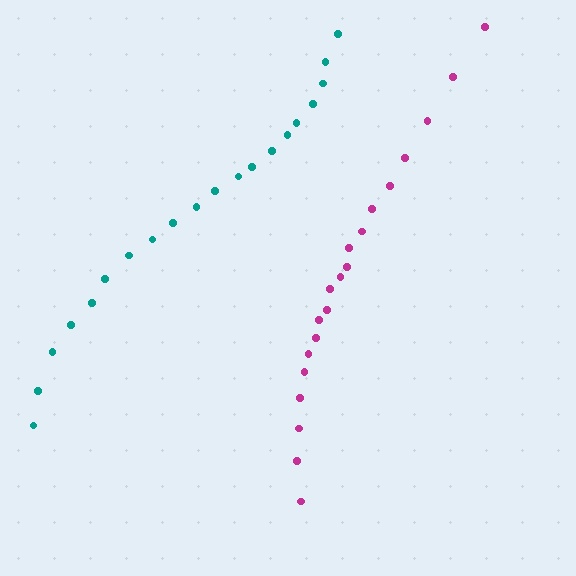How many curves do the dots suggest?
There are 2 distinct paths.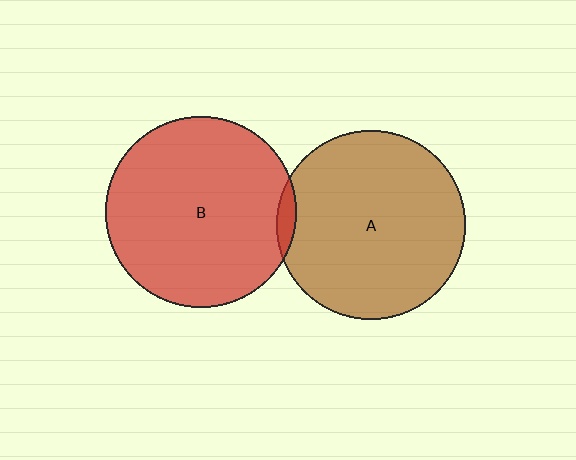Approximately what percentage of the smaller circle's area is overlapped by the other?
Approximately 5%.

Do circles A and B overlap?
Yes.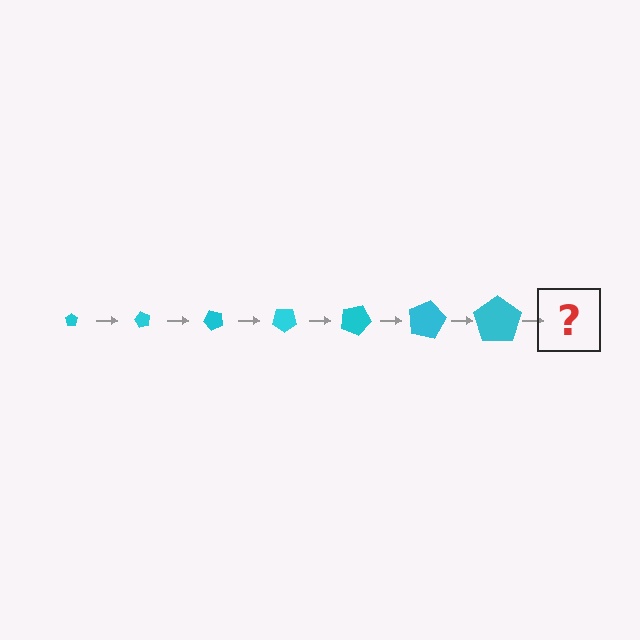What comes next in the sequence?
The next element should be a pentagon, larger than the previous one and rotated 420 degrees from the start.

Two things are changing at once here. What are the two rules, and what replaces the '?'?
The two rules are that the pentagon grows larger each step and it rotates 60 degrees each step. The '?' should be a pentagon, larger than the previous one and rotated 420 degrees from the start.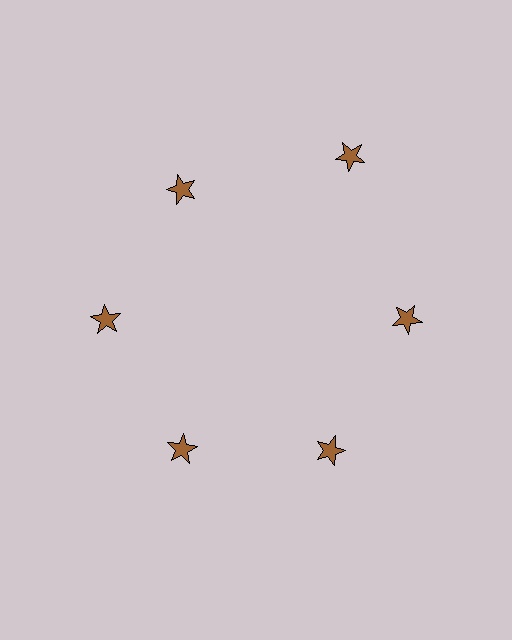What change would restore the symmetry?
The symmetry would be restored by moving it inward, back onto the ring so that all 6 stars sit at equal angles and equal distance from the center.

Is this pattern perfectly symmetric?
No. The 6 brown stars are arranged in a ring, but one element near the 1 o'clock position is pushed outward from the center, breaking the 6-fold rotational symmetry.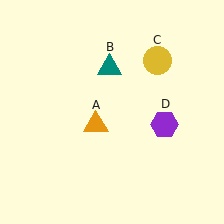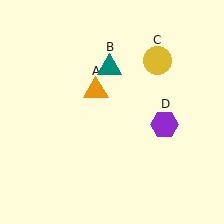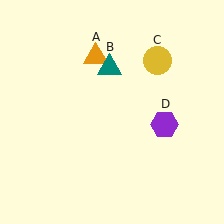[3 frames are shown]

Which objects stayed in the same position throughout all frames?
Teal triangle (object B) and yellow circle (object C) and purple hexagon (object D) remained stationary.